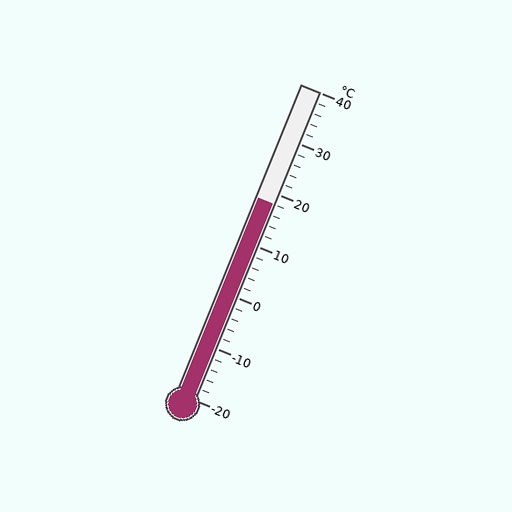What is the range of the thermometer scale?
The thermometer scale ranges from -20°C to 40°C.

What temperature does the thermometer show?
The thermometer shows approximately 18°C.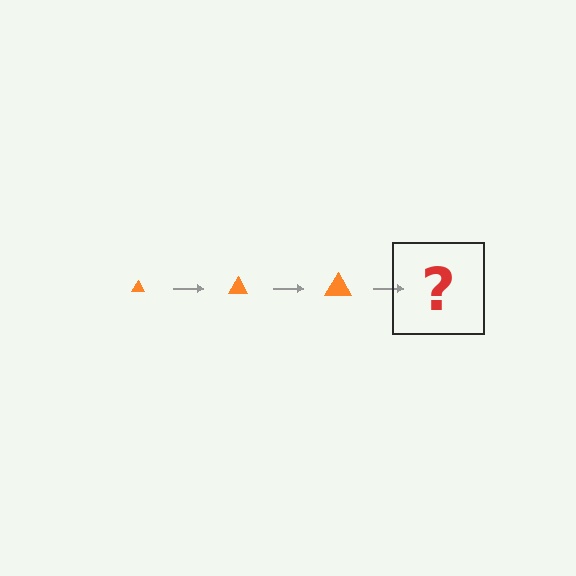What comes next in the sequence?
The next element should be an orange triangle, larger than the previous one.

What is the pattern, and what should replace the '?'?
The pattern is that the triangle gets progressively larger each step. The '?' should be an orange triangle, larger than the previous one.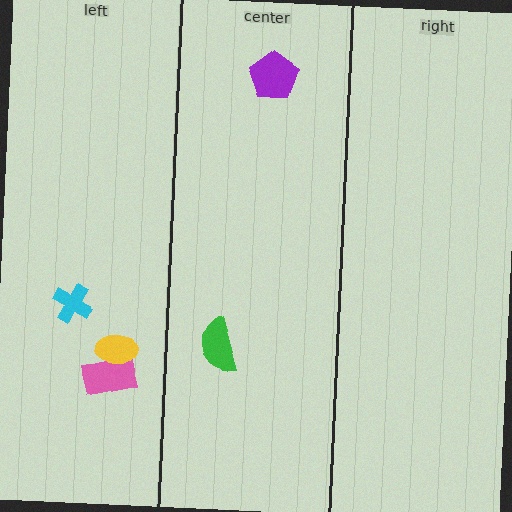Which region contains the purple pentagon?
The center region.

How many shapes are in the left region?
3.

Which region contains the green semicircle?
The center region.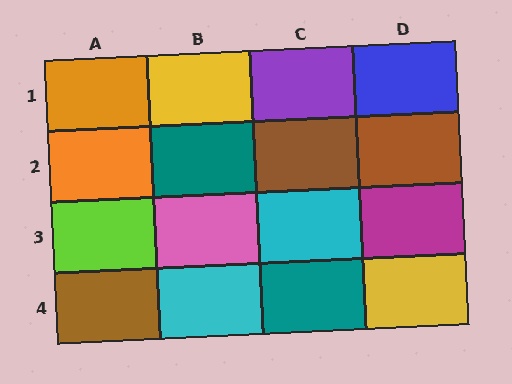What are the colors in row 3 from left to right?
Lime, pink, cyan, magenta.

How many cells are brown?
3 cells are brown.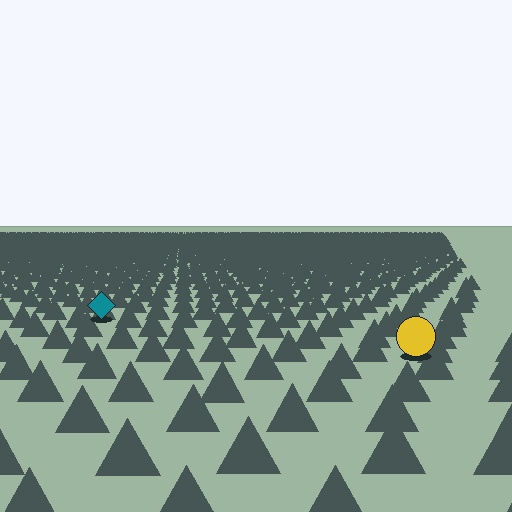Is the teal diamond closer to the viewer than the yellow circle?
No. The yellow circle is closer — you can tell from the texture gradient: the ground texture is coarser near it.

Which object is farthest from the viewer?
The teal diamond is farthest from the viewer. It appears smaller and the ground texture around it is denser.